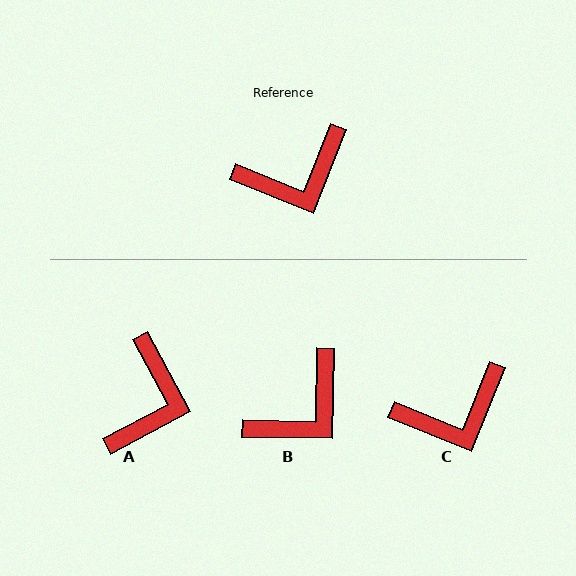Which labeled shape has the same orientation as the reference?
C.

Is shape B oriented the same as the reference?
No, it is off by about 21 degrees.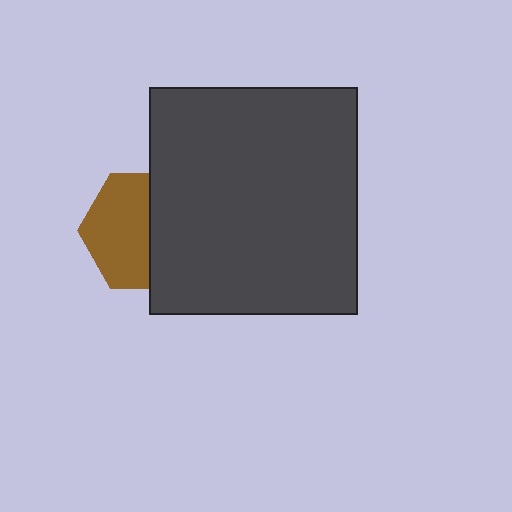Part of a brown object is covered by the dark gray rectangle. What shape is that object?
It is a hexagon.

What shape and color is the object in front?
The object in front is a dark gray rectangle.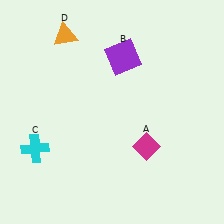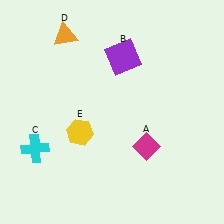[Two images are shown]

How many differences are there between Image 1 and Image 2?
There is 1 difference between the two images.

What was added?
A yellow hexagon (E) was added in Image 2.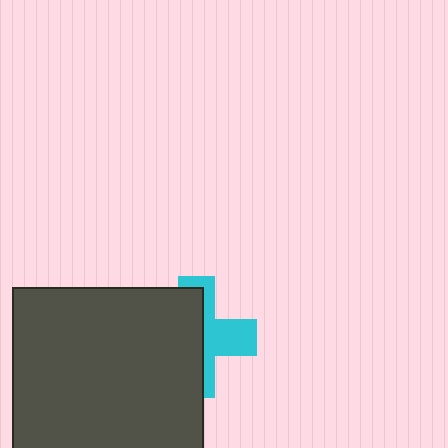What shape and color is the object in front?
The object in front is a dark gray square.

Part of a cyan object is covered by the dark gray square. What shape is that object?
It is a cross.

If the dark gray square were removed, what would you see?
You would see the complete cyan cross.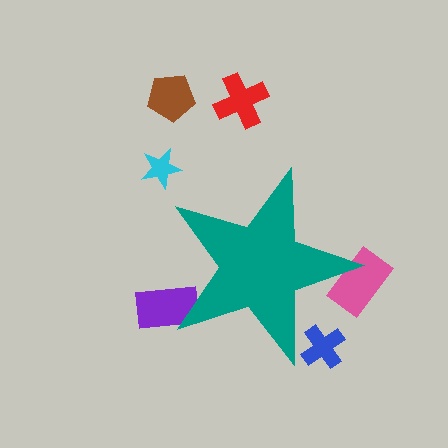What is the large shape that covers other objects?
A teal star.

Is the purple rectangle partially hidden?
Yes, the purple rectangle is partially hidden behind the teal star.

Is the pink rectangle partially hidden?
Yes, the pink rectangle is partially hidden behind the teal star.